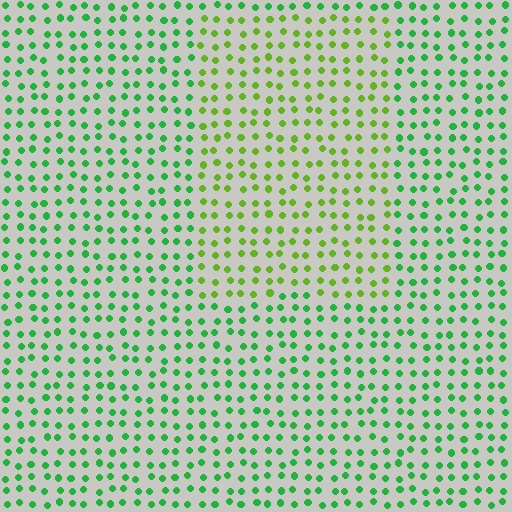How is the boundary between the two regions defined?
The boundary is defined purely by a slight shift in hue (about 38 degrees). Spacing, size, and orientation are identical on both sides.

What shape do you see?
I see a rectangle.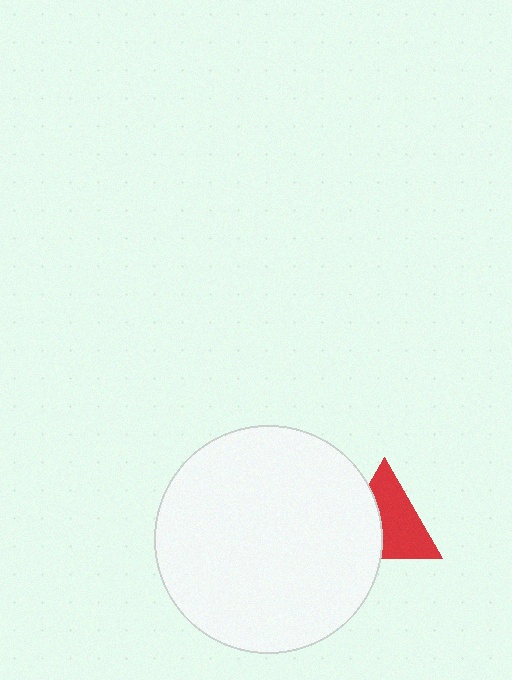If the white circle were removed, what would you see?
You would see the complete red triangle.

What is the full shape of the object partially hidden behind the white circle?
The partially hidden object is a red triangle.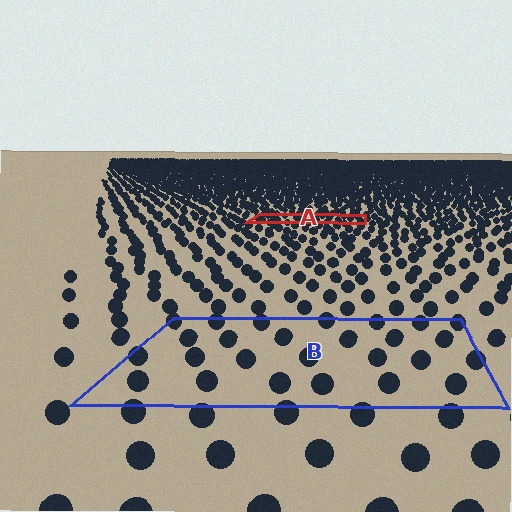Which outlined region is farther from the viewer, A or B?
Region A is farther from the viewer — the texture elements inside it appear smaller and more densely packed.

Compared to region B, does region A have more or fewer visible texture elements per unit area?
Region A has more texture elements per unit area — they are packed more densely because it is farther away.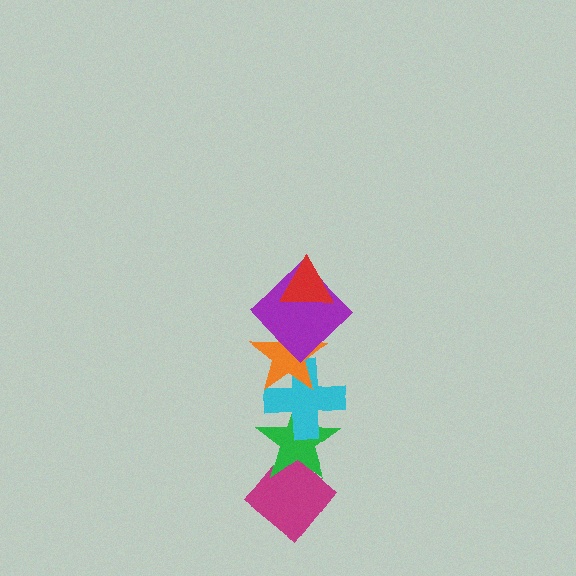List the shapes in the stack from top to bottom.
From top to bottom: the red triangle, the purple diamond, the orange star, the cyan cross, the green star, the magenta diamond.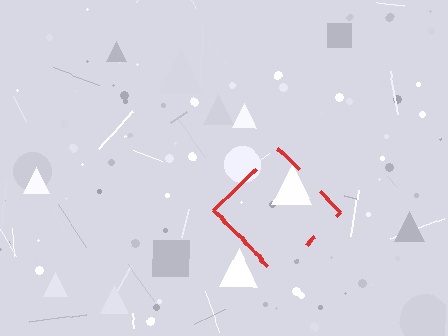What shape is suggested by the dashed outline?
The dashed outline suggests a diamond.